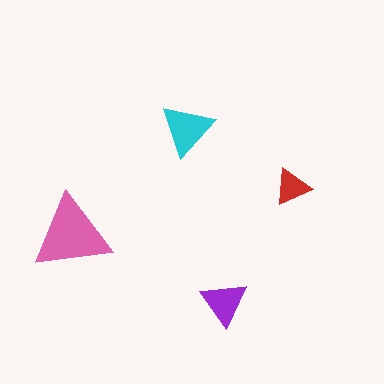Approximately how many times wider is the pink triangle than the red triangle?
About 2 times wider.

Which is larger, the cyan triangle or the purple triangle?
The cyan one.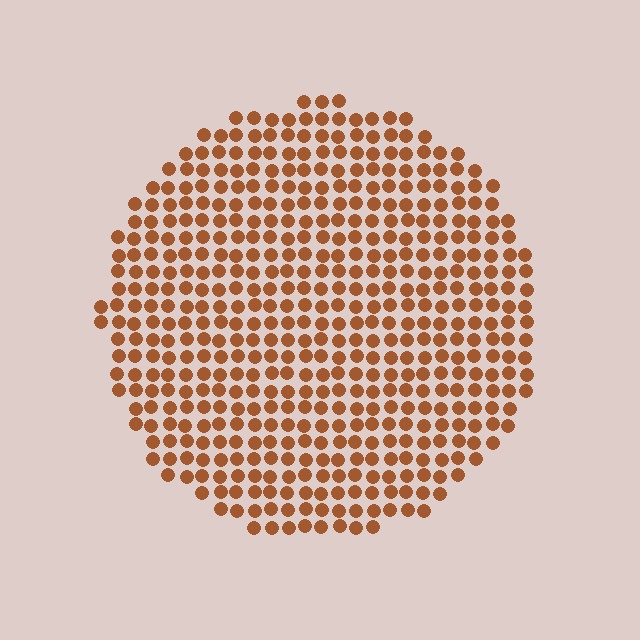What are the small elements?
The small elements are circles.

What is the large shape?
The large shape is a circle.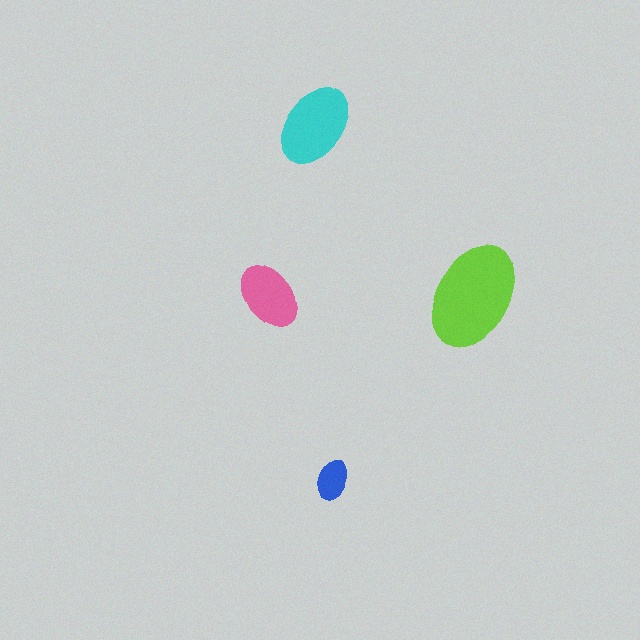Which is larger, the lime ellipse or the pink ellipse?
The lime one.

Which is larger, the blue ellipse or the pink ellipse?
The pink one.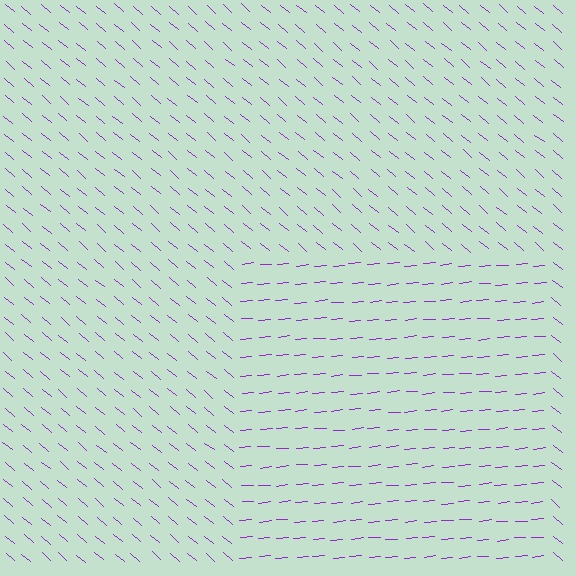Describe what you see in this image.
The image is filled with small purple line segments. A rectangle region in the image has lines oriented differently from the surrounding lines, creating a visible texture boundary.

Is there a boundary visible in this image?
Yes, there is a texture boundary formed by a change in line orientation.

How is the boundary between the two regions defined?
The boundary is defined purely by a change in line orientation (approximately 45 degrees difference). All lines are the same color and thickness.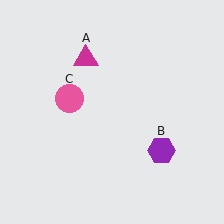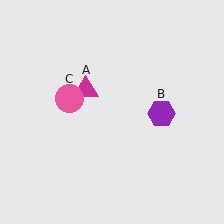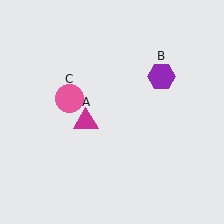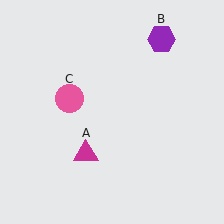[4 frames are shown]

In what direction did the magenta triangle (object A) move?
The magenta triangle (object A) moved down.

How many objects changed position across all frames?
2 objects changed position: magenta triangle (object A), purple hexagon (object B).